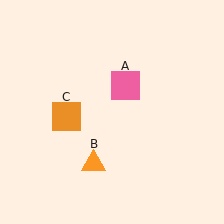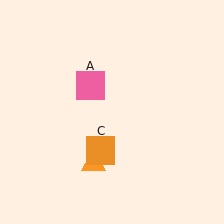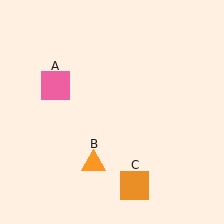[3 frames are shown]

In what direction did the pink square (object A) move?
The pink square (object A) moved left.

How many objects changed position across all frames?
2 objects changed position: pink square (object A), orange square (object C).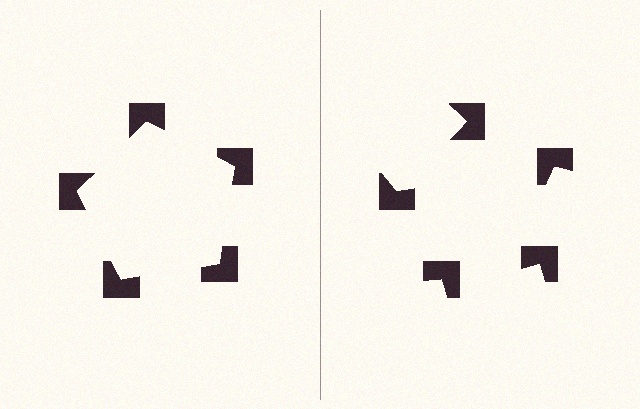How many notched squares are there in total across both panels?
10 — 5 on each side.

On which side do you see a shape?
An illusory pentagon appears on the left side. On the right side the wedge cuts are rotated, so no coherent shape forms.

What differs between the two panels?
The notched squares are positioned identically on both sides; only the wedge orientations differ. On the left they align to a pentagon; on the right they are misaligned.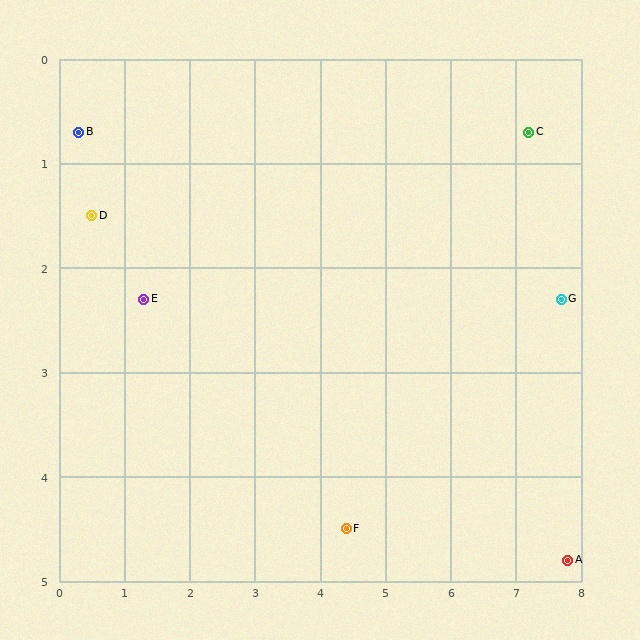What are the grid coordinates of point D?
Point D is at approximately (0.5, 1.5).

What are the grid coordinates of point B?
Point B is at approximately (0.3, 0.7).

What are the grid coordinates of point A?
Point A is at approximately (7.8, 4.8).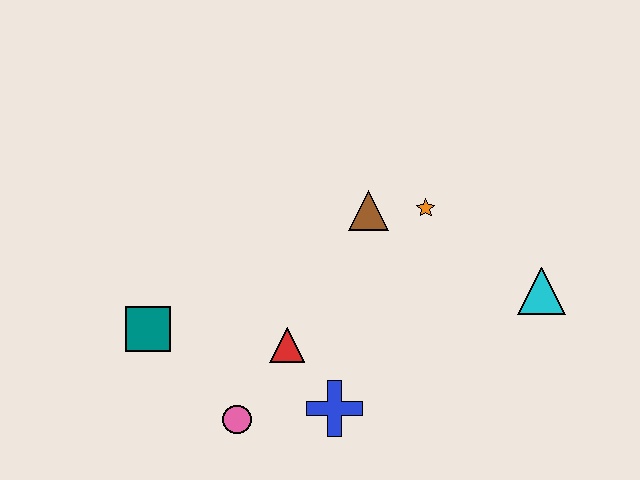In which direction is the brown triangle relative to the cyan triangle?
The brown triangle is to the left of the cyan triangle.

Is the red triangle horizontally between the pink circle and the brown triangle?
Yes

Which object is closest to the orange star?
The brown triangle is closest to the orange star.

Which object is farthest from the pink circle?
The cyan triangle is farthest from the pink circle.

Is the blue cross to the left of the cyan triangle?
Yes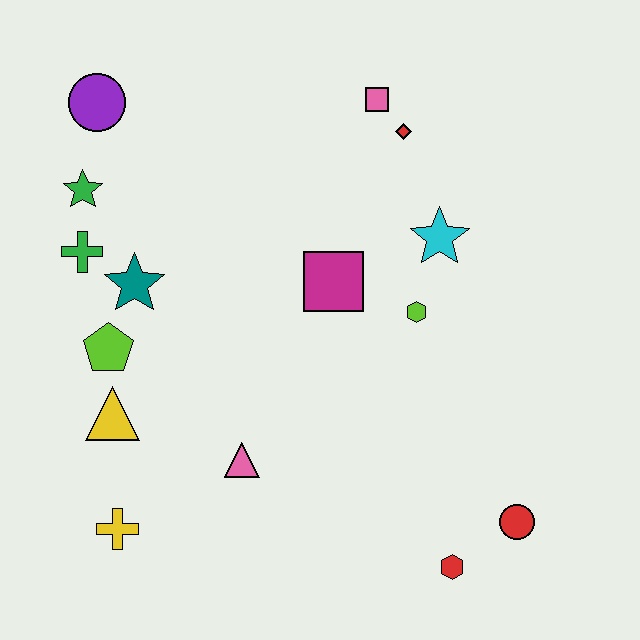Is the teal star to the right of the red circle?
No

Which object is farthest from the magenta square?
The yellow cross is farthest from the magenta square.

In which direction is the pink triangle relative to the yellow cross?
The pink triangle is to the right of the yellow cross.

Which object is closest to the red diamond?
The pink square is closest to the red diamond.